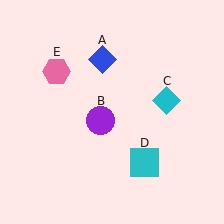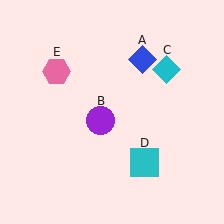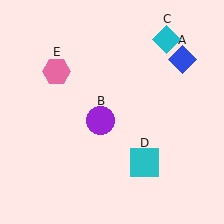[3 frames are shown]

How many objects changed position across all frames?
2 objects changed position: blue diamond (object A), cyan diamond (object C).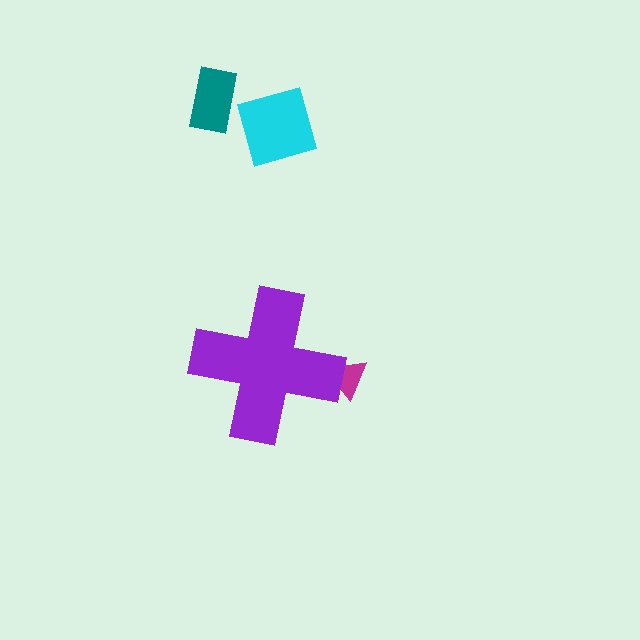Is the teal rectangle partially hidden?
No, the teal rectangle is fully visible.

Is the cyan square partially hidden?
No, the cyan square is fully visible.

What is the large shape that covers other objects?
A purple cross.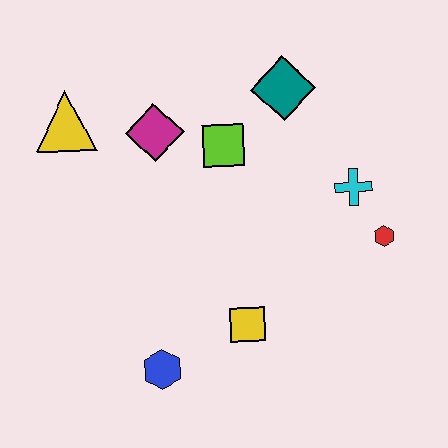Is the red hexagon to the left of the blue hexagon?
No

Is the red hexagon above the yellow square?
Yes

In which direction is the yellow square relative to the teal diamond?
The yellow square is below the teal diamond.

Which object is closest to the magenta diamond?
The lime square is closest to the magenta diamond.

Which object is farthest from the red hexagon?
The yellow triangle is farthest from the red hexagon.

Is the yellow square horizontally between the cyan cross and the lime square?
Yes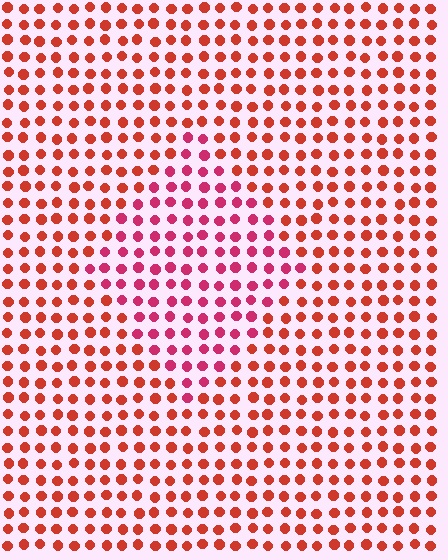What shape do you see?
I see a diamond.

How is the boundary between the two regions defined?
The boundary is defined purely by a slight shift in hue (about 29 degrees). Spacing, size, and orientation are identical on both sides.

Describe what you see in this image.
The image is filled with small red elements in a uniform arrangement. A diamond-shaped region is visible where the elements are tinted to a slightly different hue, forming a subtle color boundary.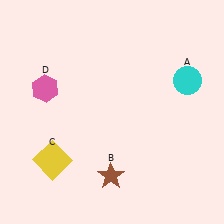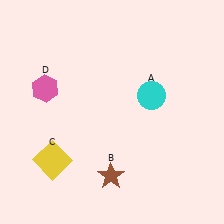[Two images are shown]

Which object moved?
The cyan circle (A) moved left.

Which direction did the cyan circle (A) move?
The cyan circle (A) moved left.